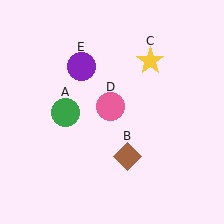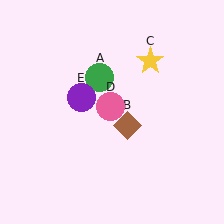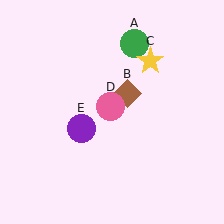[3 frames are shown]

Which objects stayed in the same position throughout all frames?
Yellow star (object C) and pink circle (object D) remained stationary.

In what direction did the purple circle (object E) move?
The purple circle (object E) moved down.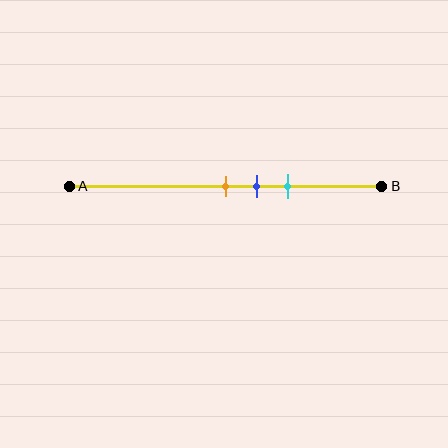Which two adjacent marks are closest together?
The orange and blue marks are the closest adjacent pair.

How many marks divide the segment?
There are 3 marks dividing the segment.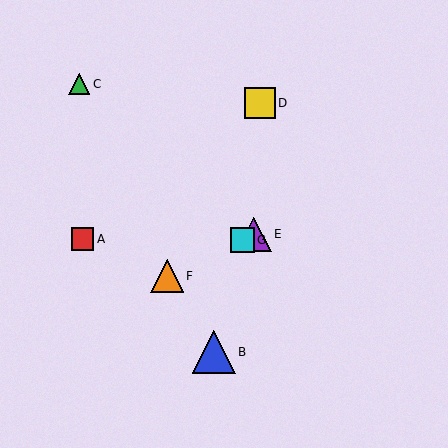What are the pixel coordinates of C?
Object C is at (79, 84).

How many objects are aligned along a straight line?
3 objects (E, F, G) are aligned along a straight line.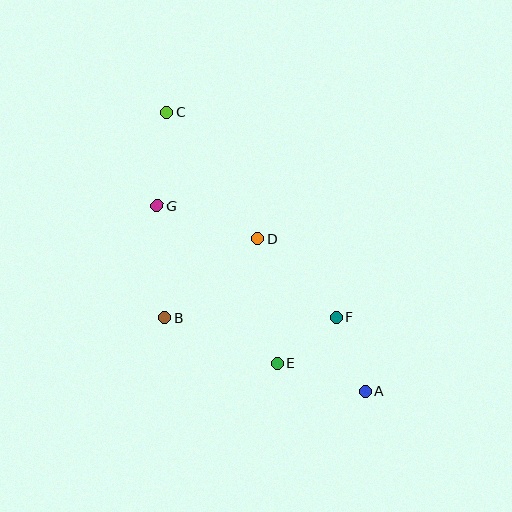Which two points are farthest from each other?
Points A and C are farthest from each other.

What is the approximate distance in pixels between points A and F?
The distance between A and F is approximately 79 pixels.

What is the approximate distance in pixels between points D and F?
The distance between D and F is approximately 111 pixels.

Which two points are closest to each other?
Points E and F are closest to each other.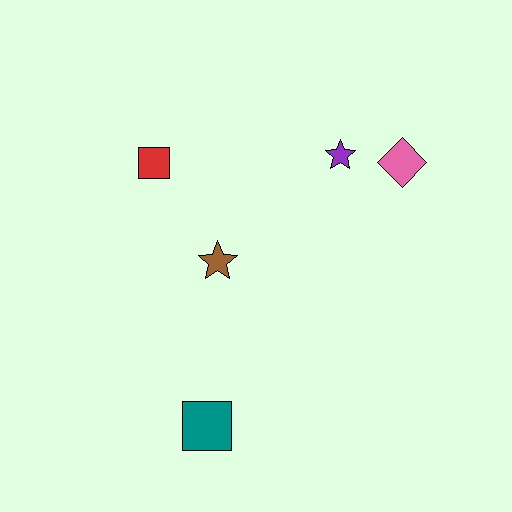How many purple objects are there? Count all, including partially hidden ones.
There is 1 purple object.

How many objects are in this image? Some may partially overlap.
There are 5 objects.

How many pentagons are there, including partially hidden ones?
There are no pentagons.